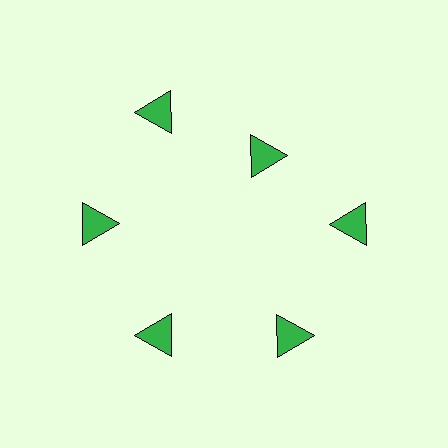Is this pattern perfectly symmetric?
No. The 6 green triangles are arranged in a ring, but one element near the 1 o'clock position is pulled inward toward the center, breaking the 6-fold rotational symmetry.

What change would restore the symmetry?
The symmetry would be restored by moving it outward, back onto the ring so that all 6 triangles sit at equal angles and equal distance from the center.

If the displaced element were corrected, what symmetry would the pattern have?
It would have 6-fold rotational symmetry — the pattern would map onto itself every 60 degrees.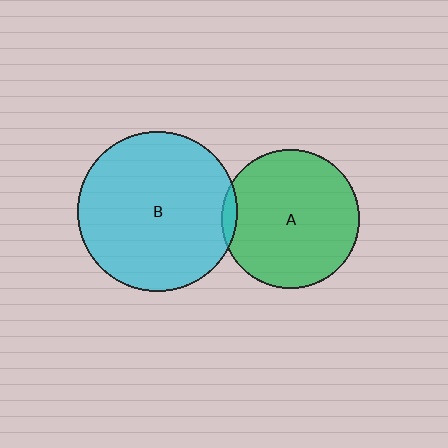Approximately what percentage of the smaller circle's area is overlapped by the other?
Approximately 5%.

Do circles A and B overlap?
Yes.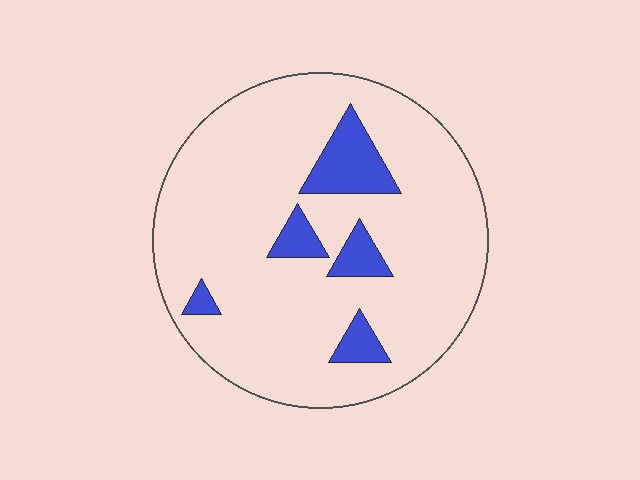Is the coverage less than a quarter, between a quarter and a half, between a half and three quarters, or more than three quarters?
Less than a quarter.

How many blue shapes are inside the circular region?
5.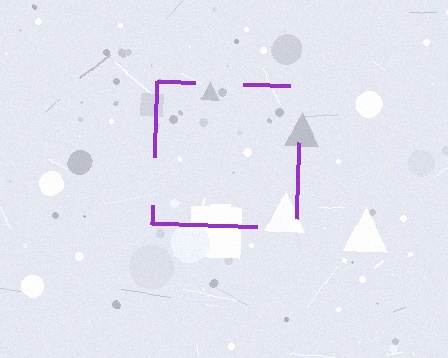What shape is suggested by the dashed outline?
The dashed outline suggests a square.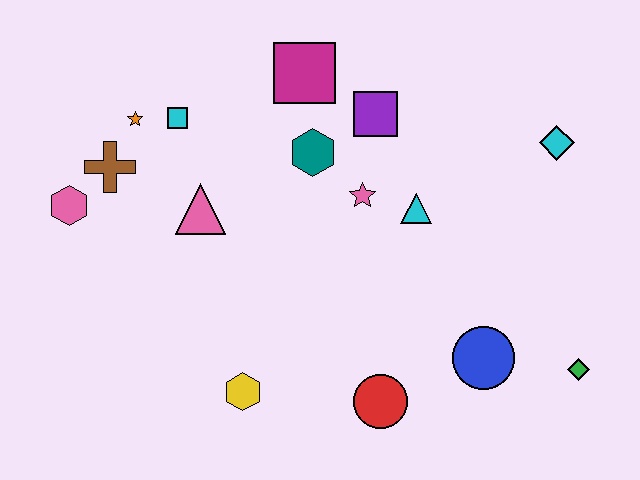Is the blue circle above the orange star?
No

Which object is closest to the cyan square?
The orange star is closest to the cyan square.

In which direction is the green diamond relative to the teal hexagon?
The green diamond is to the right of the teal hexagon.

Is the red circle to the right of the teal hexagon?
Yes